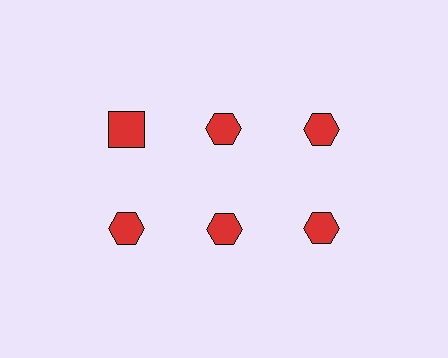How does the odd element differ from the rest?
It has a different shape: square instead of hexagon.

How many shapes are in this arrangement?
There are 6 shapes arranged in a grid pattern.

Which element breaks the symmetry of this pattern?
The red square in the top row, leftmost column breaks the symmetry. All other shapes are red hexagons.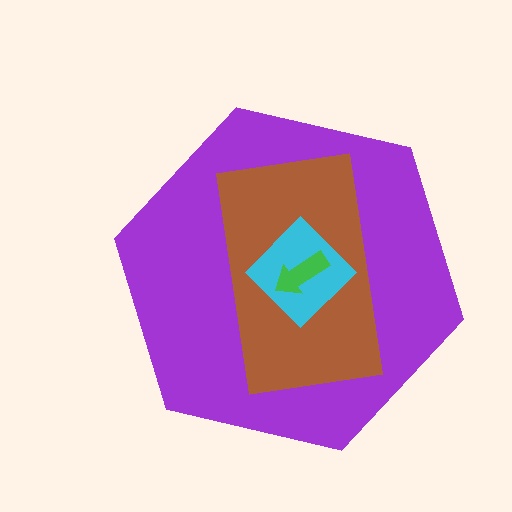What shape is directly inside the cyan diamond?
The green arrow.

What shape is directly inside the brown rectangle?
The cyan diamond.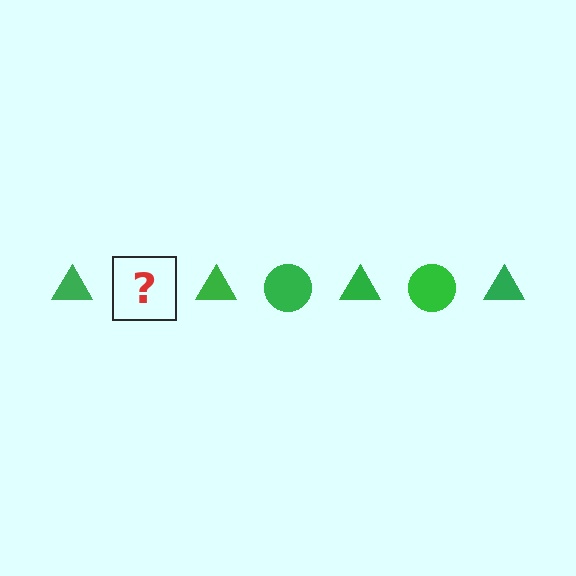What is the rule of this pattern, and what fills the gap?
The rule is that the pattern cycles through triangle, circle shapes in green. The gap should be filled with a green circle.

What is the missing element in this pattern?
The missing element is a green circle.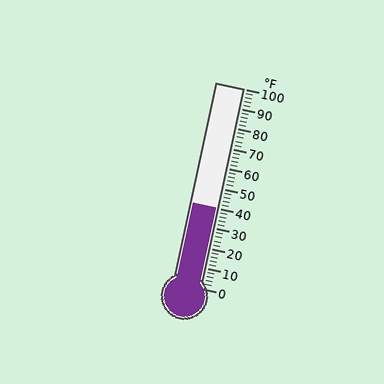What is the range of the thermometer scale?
The thermometer scale ranges from 0°F to 100°F.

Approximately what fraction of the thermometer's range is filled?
The thermometer is filled to approximately 40% of its range.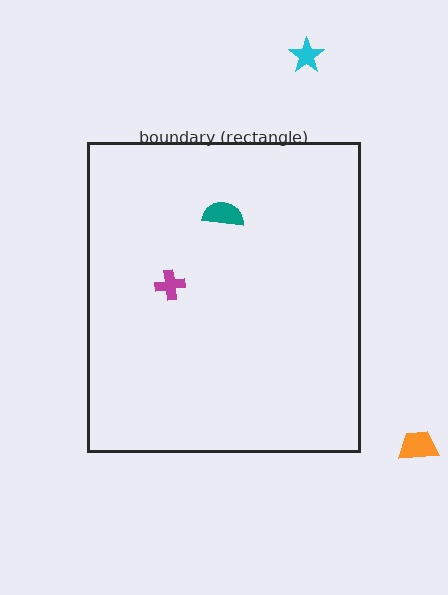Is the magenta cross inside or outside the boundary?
Inside.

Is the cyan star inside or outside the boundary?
Outside.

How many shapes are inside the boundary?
2 inside, 2 outside.